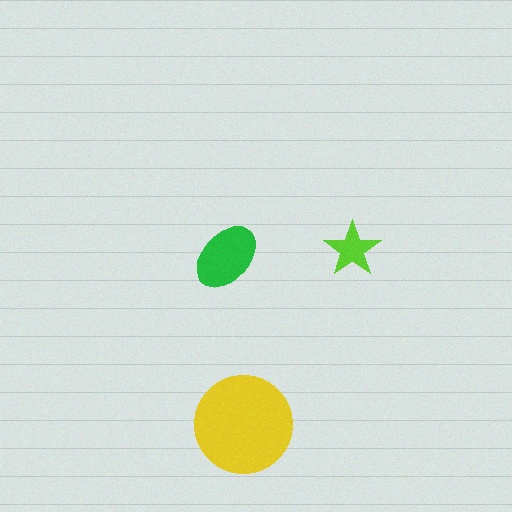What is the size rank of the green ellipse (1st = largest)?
2nd.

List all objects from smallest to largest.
The lime star, the green ellipse, the yellow circle.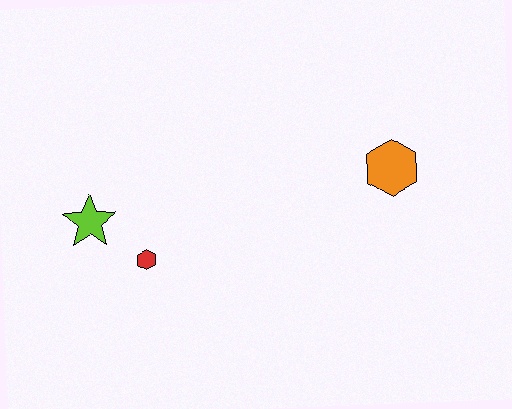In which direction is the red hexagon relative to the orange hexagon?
The red hexagon is to the left of the orange hexagon.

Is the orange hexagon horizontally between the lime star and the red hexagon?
No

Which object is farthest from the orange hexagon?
The lime star is farthest from the orange hexagon.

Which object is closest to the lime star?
The red hexagon is closest to the lime star.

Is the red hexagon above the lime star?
No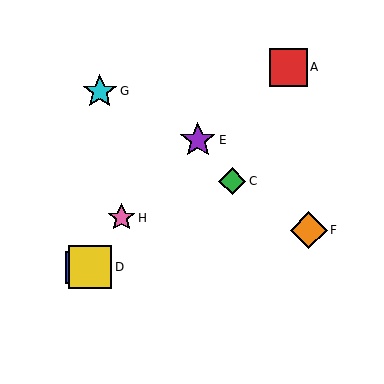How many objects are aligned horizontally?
2 objects (B, D) are aligned horizontally.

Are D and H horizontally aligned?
No, D is at y≈267 and H is at y≈218.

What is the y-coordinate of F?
Object F is at y≈230.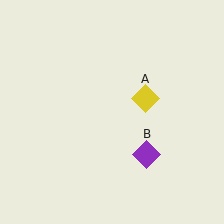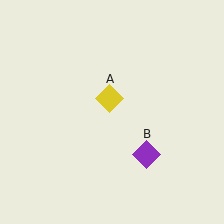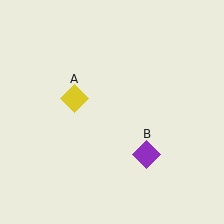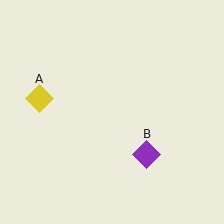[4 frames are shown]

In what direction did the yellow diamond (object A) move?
The yellow diamond (object A) moved left.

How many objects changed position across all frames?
1 object changed position: yellow diamond (object A).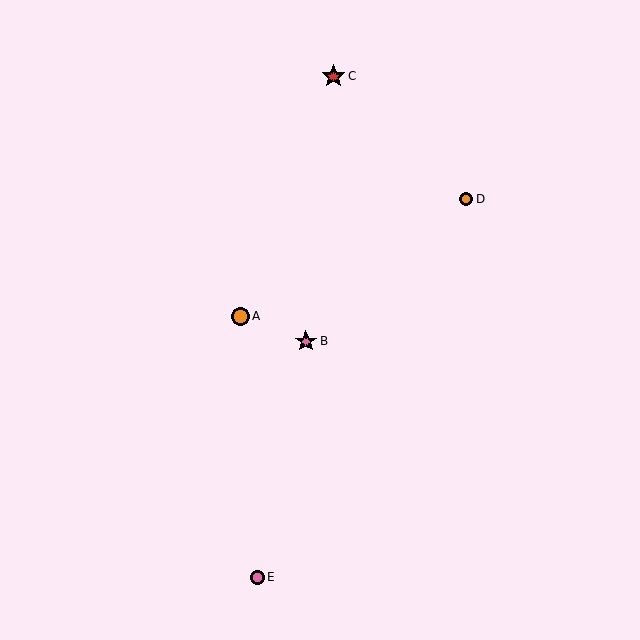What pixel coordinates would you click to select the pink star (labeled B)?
Click at (306, 341) to select the pink star B.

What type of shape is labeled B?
Shape B is a pink star.